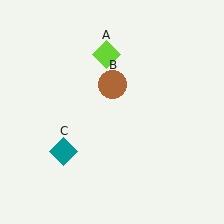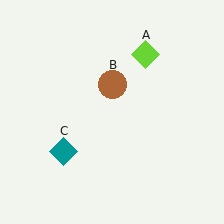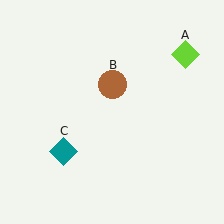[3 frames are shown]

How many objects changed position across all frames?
1 object changed position: lime diamond (object A).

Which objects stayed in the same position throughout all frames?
Brown circle (object B) and teal diamond (object C) remained stationary.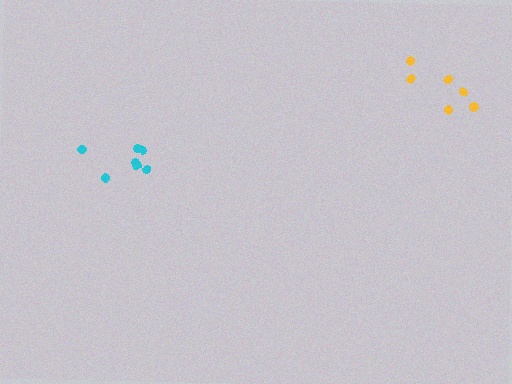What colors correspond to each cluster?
The clusters are colored: yellow, cyan.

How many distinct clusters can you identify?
There are 2 distinct clusters.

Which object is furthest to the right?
The yellow cluster is rightmost.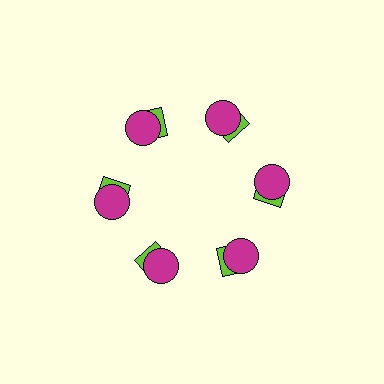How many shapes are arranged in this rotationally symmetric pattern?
There are 12 shapes, arranged in 6 groups of 2.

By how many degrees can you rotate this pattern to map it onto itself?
The pattern maps onto itself every 60 degrees of rotation.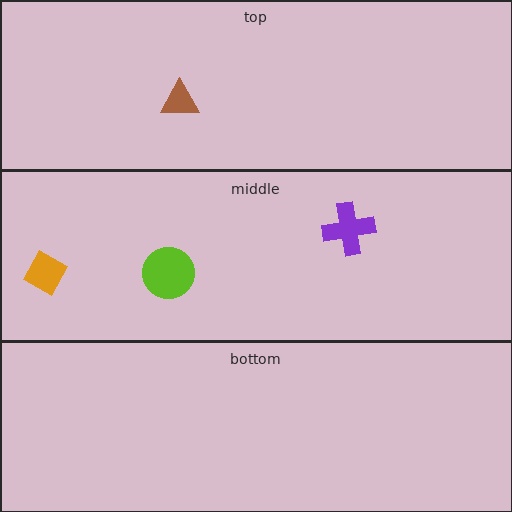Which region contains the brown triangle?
The top region.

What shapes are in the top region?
The brown triangle.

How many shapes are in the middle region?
3.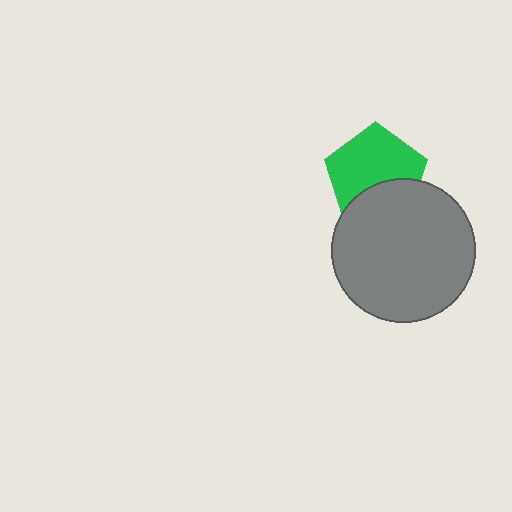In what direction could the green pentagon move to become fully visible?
The green pentagon could move up. That would shift it out from behind the gray circle entirely.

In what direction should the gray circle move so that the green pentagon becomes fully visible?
The gray circle should move down. That is the shortest direction to clear the overlap and leave the green pentagon fully visible.